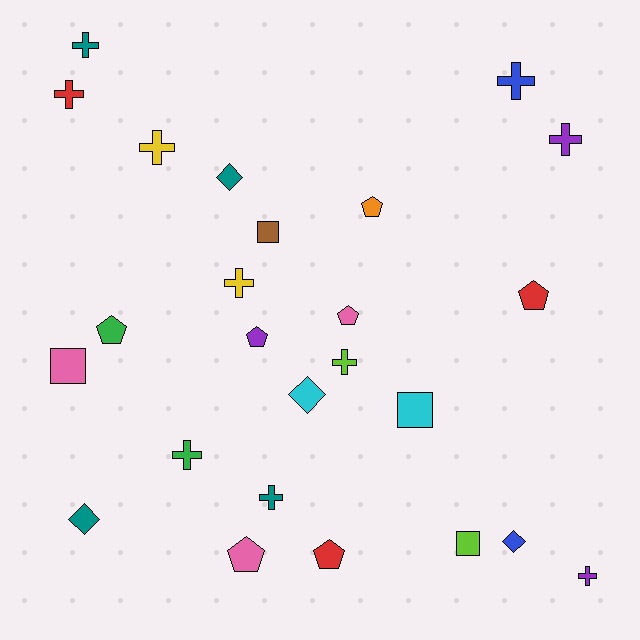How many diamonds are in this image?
There are 4 diamonds.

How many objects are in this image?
There are 25 objects.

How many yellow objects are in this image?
There are 2 yellow objects.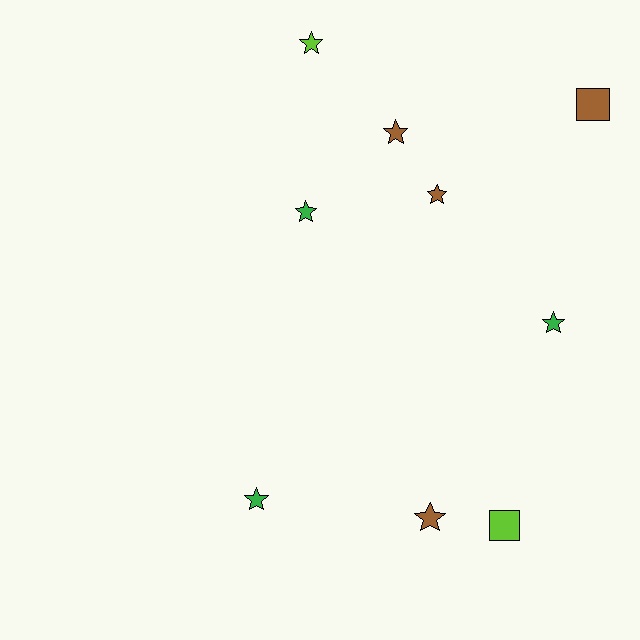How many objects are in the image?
There are 9 objects.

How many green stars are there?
There are 3 green stars.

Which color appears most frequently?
Brown, with 4 objects.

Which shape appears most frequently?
Star, with 7 objects.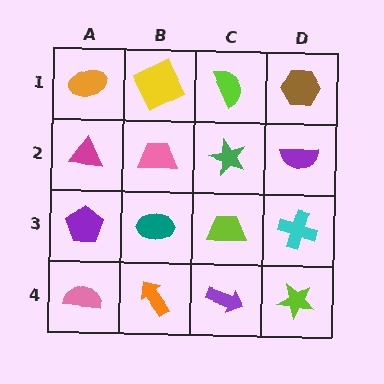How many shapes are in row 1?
4 shapes.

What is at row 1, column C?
A lime semicircle.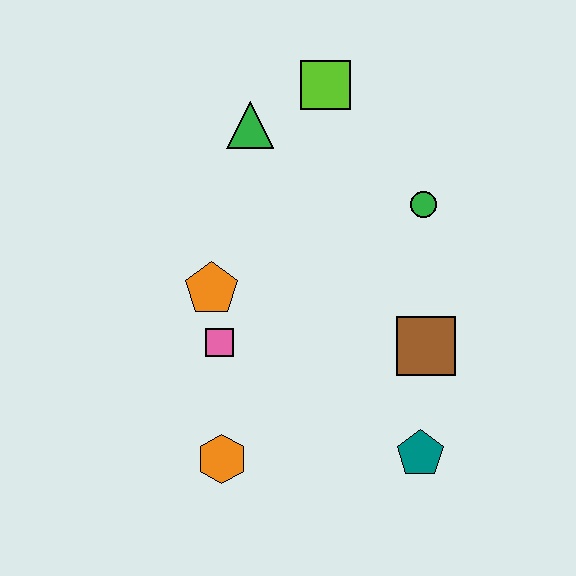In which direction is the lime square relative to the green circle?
The lime square is above the green circle.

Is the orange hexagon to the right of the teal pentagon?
No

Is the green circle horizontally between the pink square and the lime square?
No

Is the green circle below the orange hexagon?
No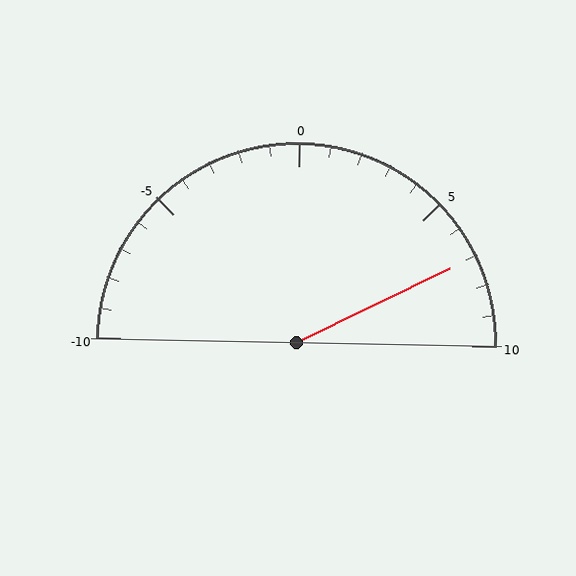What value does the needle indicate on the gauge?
The needle indicates approximately 7.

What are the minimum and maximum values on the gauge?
The gauge ranges from -10 to 10.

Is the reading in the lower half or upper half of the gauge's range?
The reading is in the upper half of the range (-10 to 10).